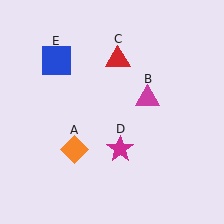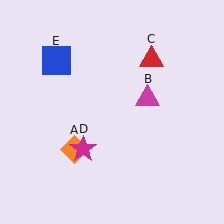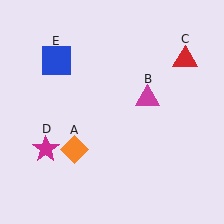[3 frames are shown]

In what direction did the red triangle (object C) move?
The red triangle (object C) moved right.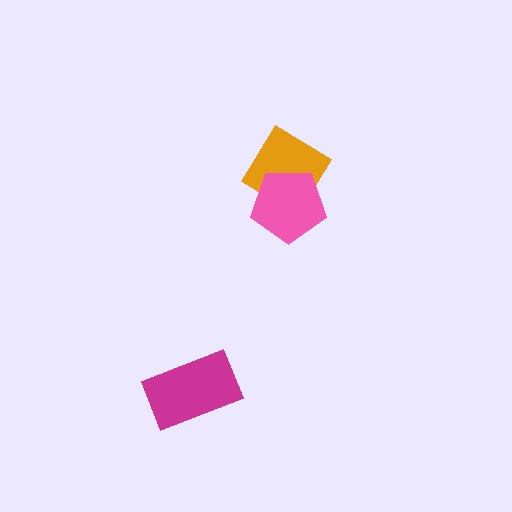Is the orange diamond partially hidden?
Yes, it is partially covered by another shape.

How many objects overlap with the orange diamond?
1 object overlaps with the orange diamond.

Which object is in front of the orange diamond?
The pink pentagon is in front of the orange diamond.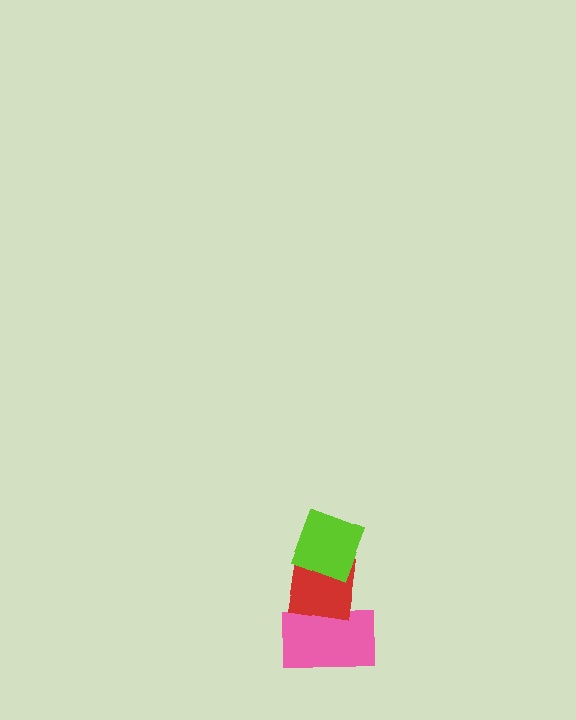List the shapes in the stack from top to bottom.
From top to bottom: the lime diamond, the red square, the pink rectangle.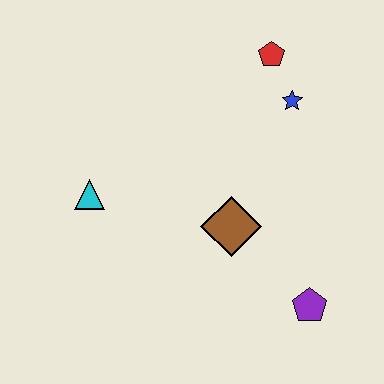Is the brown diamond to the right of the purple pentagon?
No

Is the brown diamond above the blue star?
No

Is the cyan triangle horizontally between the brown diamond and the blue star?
No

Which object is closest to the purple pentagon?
The brown diamond is closest to the purple pentagon.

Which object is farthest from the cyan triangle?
The purple pentagon is farthest from the cyan triangle.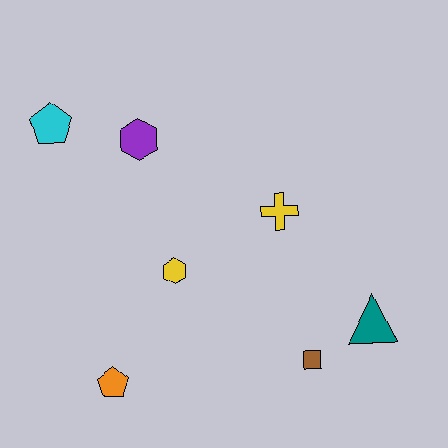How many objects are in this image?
There are 7 objects.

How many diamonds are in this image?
There are no diamonds.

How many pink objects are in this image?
There are no pink objects.